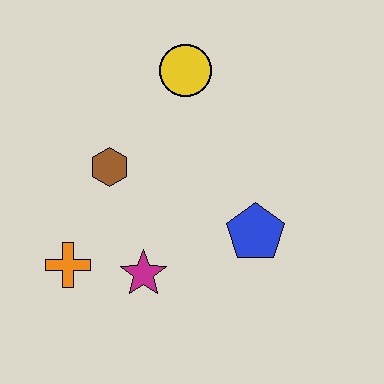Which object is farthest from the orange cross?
The yellow circle is farthest from the orange cross.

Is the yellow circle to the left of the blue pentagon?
Yes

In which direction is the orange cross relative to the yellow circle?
The orange cross is below the yellow circle.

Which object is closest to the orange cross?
The magenta star is closest to the orange cross.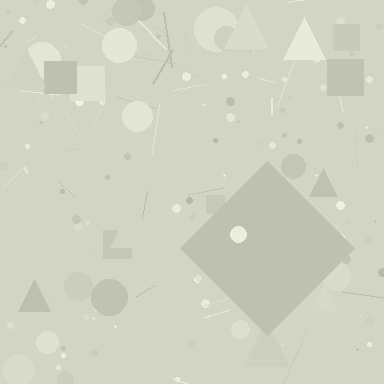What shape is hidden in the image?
A diamond is hidden in the image.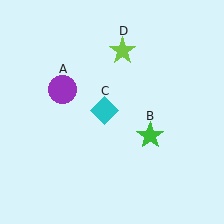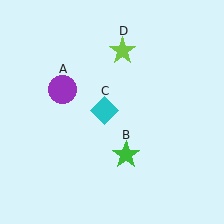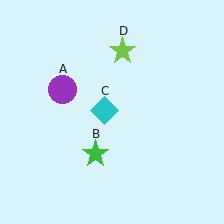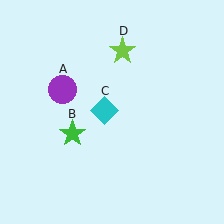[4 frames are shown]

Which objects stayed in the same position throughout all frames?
Purple circle (object A) and cyan diamond (object C) and lime star (object D) remained stationary.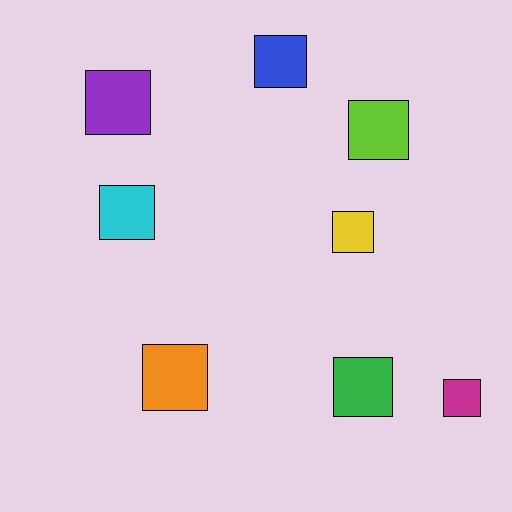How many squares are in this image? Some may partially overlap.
There are 8 squares.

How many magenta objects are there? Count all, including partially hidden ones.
There is 1 magenta object.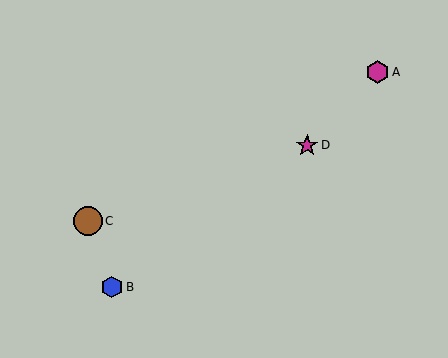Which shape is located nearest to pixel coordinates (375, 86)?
The magenta hexagon (labeled A) at (377, 72) is nearest to that location.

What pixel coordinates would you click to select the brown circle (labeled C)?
Click at (88, 221) to select the brown circle C.